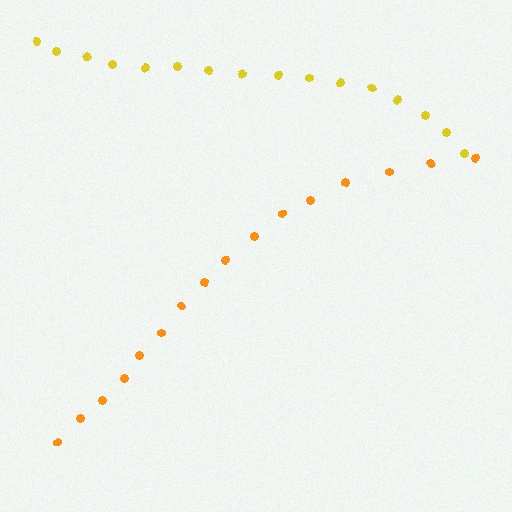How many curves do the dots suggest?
There are 2 distinct paths.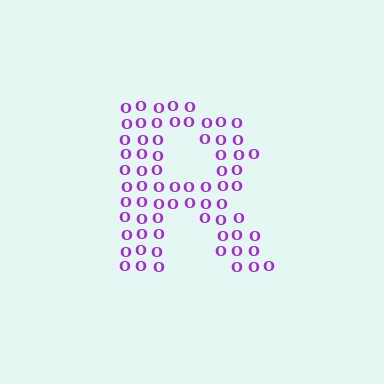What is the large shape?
The large shape is the letter R.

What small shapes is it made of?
It is made of small letter O's.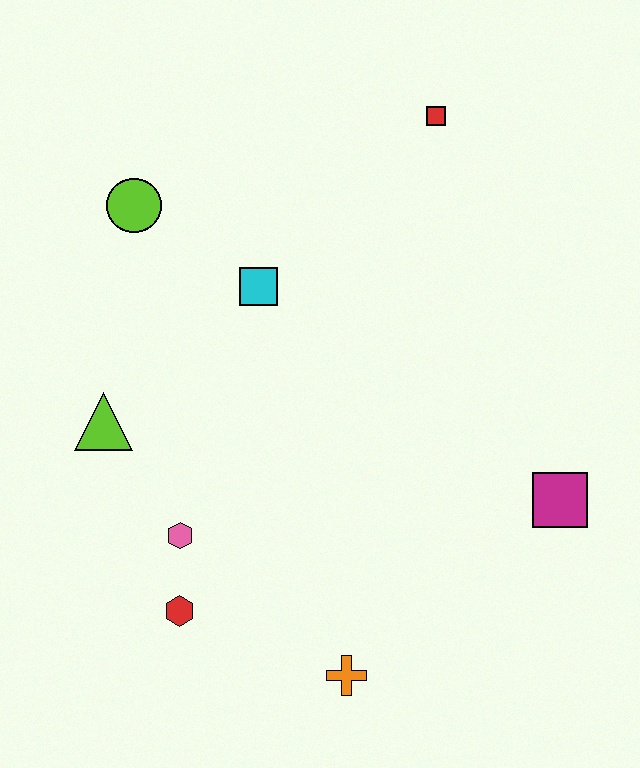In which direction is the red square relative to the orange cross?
The red square is above the orange cross.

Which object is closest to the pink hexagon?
The red hexagon is closest to the pink hexagon.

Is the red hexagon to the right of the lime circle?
Yes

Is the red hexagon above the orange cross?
Yes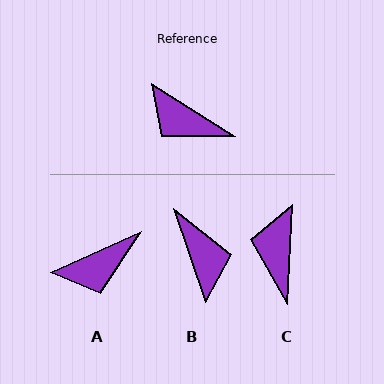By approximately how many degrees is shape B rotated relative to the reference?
Approximately 141 degrees counter-clockwise.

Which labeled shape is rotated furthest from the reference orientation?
B, about 141 degrees away.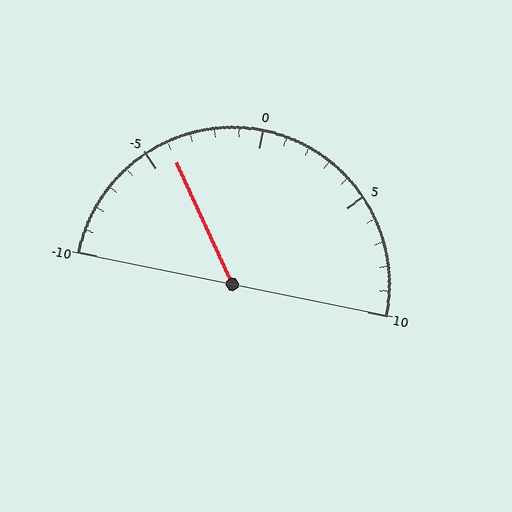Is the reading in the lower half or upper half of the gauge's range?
The reading is in the lower half of the range (-10 to 10).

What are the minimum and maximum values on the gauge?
The gauge ranges from -10 to 10.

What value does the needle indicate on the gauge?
The needle indicates approximately -4.